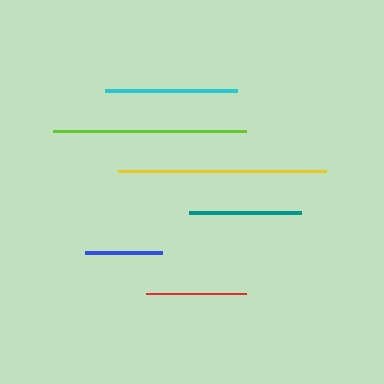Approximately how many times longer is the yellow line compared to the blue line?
The yellow line is approximately 2.7 times the length of the blue line.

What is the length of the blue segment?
The blue segment is approximately 78 pixels long.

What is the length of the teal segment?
The teal segment is approximately 113 pixels long.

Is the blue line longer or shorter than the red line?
The red line is longer than the blue line.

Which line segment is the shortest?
The blue line is the shortest at approximately 78 pixels.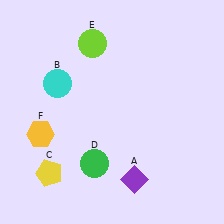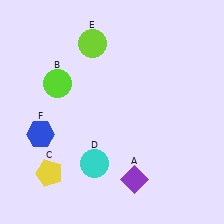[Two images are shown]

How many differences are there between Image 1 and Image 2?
There are 3 differences between the two images.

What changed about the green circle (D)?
In Image 1, D is green. In Image 2, it changed to cyan.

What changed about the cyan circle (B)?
In Image 1, B is cyan. In Image 2, it changed to lime.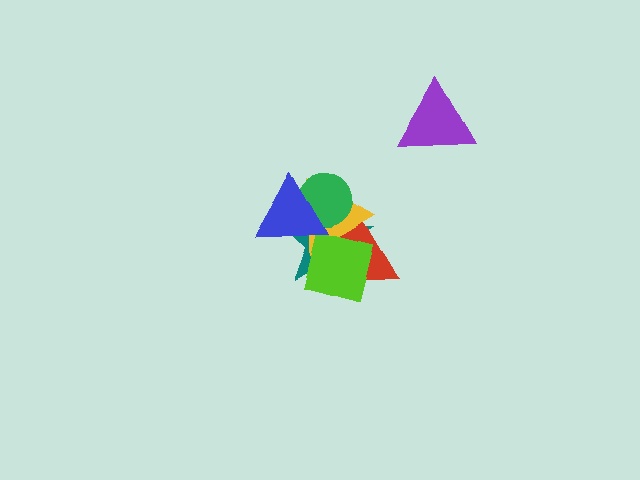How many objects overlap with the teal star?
5 objects overlap with the teal star.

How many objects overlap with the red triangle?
5 objects overlap with the red triangle.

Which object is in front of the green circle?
The blue triangle is in front of the green circle.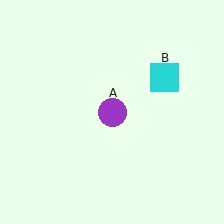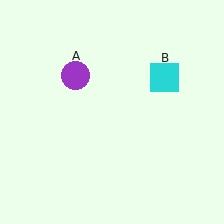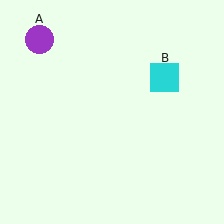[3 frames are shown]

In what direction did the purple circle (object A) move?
The purple circle (object A) moved up and to the left.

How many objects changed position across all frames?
1 object changed position: purple circle (object A).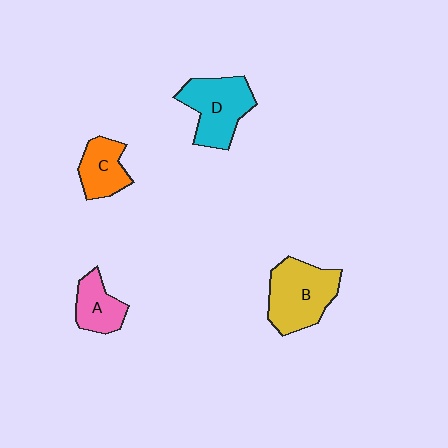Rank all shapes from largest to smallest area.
From largest to smallest: B (yellow), D (cyan), C (orange), A (pink).